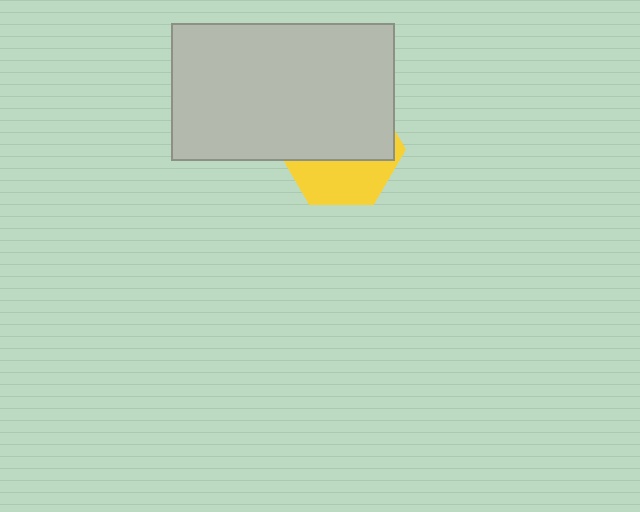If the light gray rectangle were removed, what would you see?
You would see the complete yellow hexagon.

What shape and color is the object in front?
The object in front is a light gray rectangle.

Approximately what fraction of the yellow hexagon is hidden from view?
Roughly 62% of the yellow hexagon is hidden behind the light gray rectangle.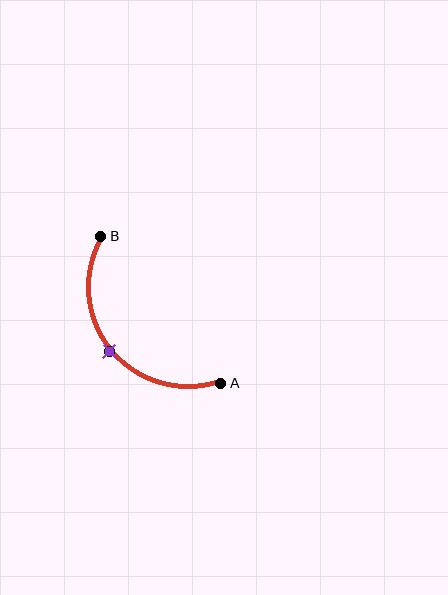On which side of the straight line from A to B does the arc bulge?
The arc bulges below and to the left of the straight line connecting A and B.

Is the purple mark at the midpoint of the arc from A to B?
Yes. The purple mark lies on the arc at equal arc-length from both A and B — it is the arc midpoint.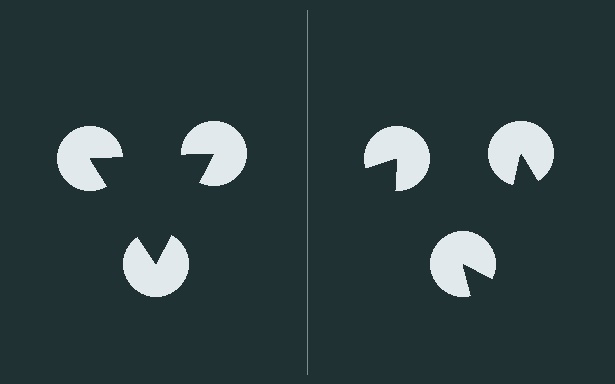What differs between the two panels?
The pac-man discs are positioned identically on both sides; only the wedge orientations differ. On the left they align to a triangle; on the right they are misaligned.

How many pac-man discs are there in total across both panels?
6 — 3 on each side.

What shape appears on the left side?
An illusory triangle.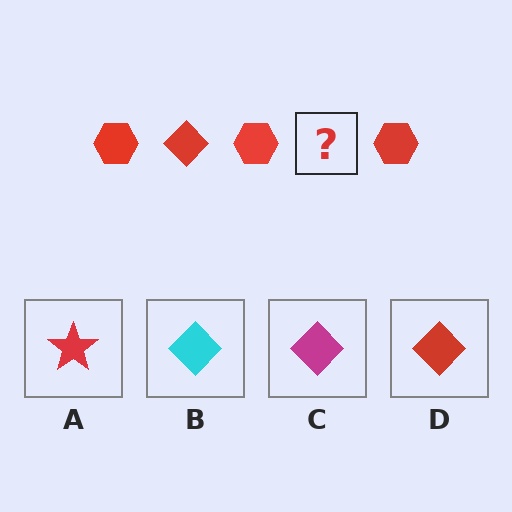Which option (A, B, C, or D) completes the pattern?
D.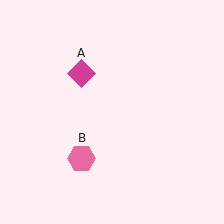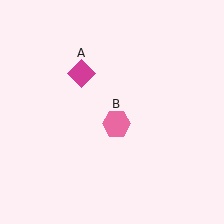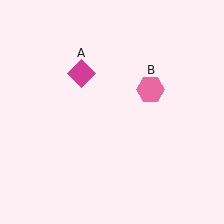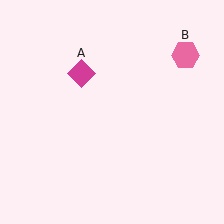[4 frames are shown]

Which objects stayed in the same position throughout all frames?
Magenta diamond (object A) remained stationary.